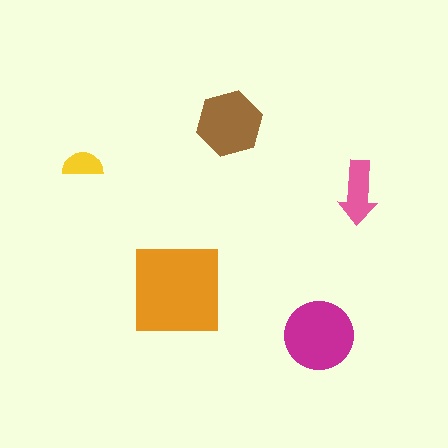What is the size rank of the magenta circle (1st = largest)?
2nd.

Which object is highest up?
The brown hexagon is topmost.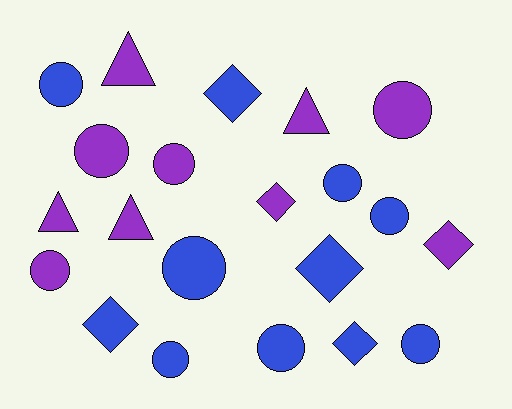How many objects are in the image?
There are 21 objects.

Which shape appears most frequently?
Circle, with 11 objects.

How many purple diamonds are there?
There are 2 purple diamonds.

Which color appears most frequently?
Blue, with 11 objects.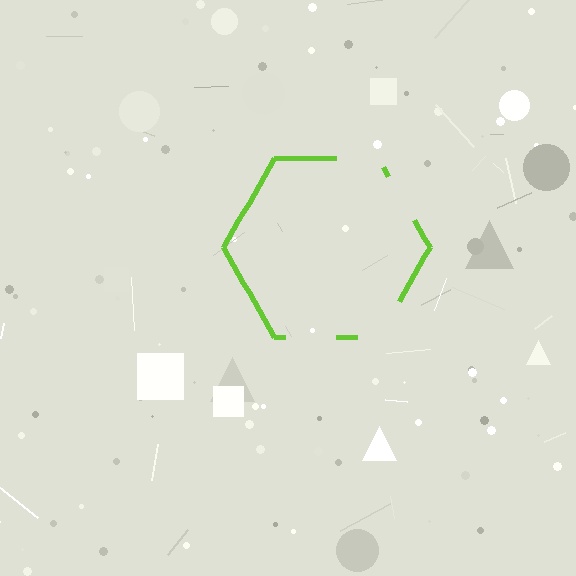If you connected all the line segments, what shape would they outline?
They would outline a hexagon.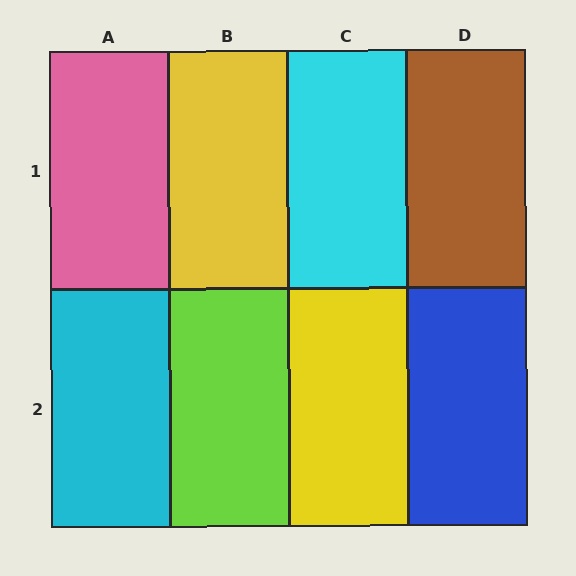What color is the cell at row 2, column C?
Yellow.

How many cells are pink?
1 cell is pink.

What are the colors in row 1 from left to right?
Pink, yellow, cyan, brown.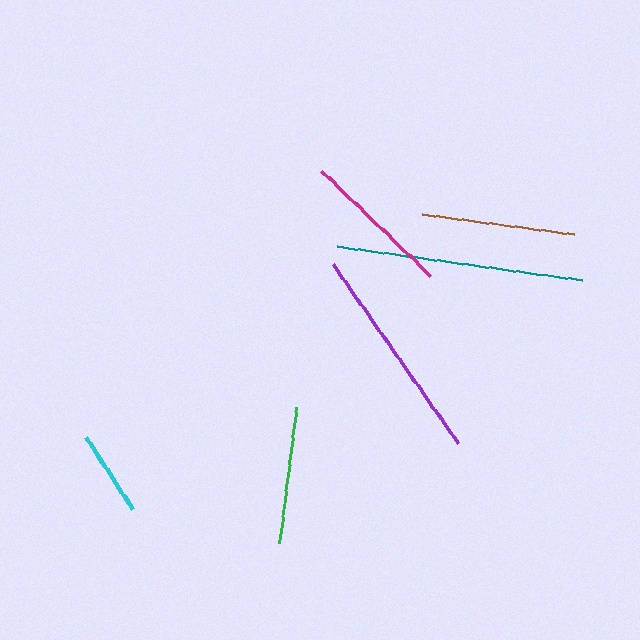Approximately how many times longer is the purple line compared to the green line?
The purple line is approximately 1.6 times the length of the green line.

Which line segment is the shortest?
The cyan line is the shortest at approximately 86 pixels.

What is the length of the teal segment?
The teal segment is approximately 247 pixels long.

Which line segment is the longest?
The teal line is the longest at approximately 247 pixels.